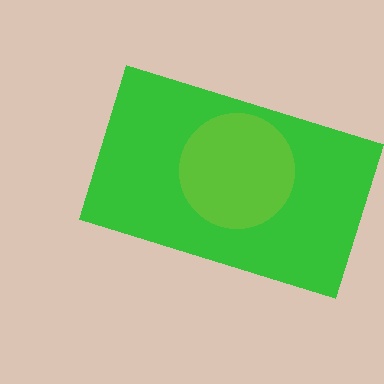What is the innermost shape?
The lime circle.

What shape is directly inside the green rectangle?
The lime circle.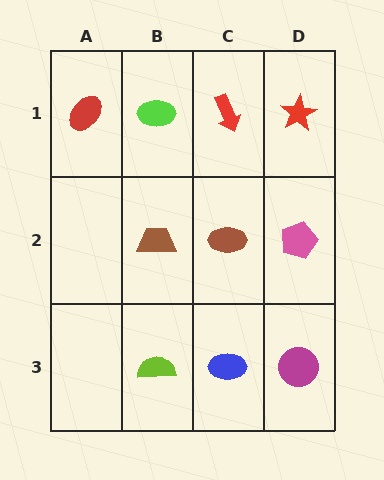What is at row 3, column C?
A blue ellipse.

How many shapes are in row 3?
3 shapes.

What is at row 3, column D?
A magenta circle.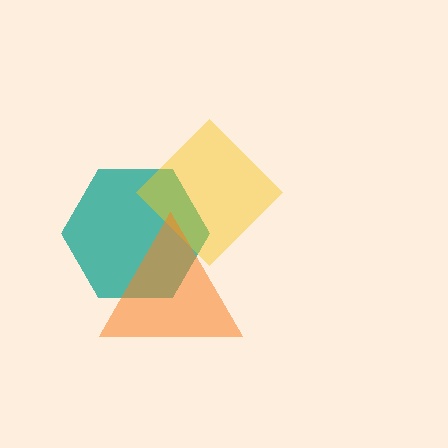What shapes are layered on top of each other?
The layered shapes are: a teal hexagon, a yellow diamond, an orange triangle.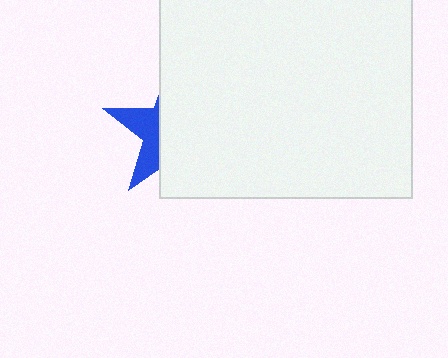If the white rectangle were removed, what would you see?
You would see the complete blue star.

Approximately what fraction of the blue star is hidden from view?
Roughly 67% of the blue star is hidden behind the white rectangle.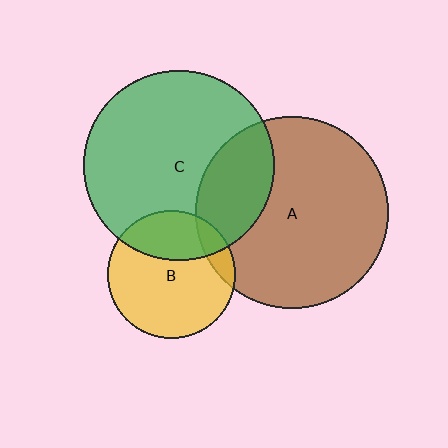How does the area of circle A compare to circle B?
Approximately 2.3 times.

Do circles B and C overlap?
Yes.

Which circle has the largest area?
Circle A (brown).